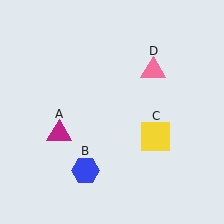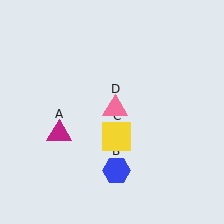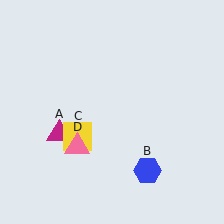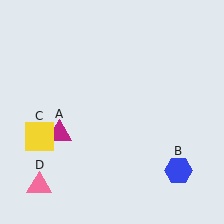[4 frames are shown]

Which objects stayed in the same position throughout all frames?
Magenta triangle (object A) remained stationary.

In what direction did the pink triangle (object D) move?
The pink triangle (object D) moved down and to the left.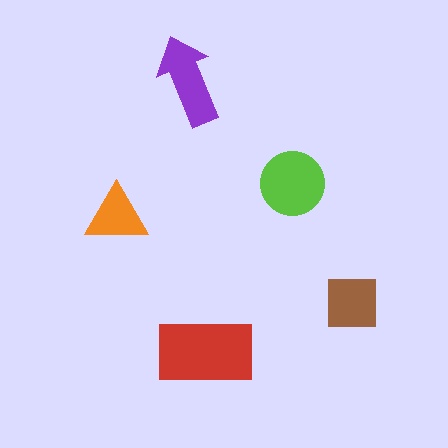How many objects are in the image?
There are 5 objects in the image.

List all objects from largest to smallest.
The red rectangle, the lime circle, the purple arrow, the brown square, the orange triangle.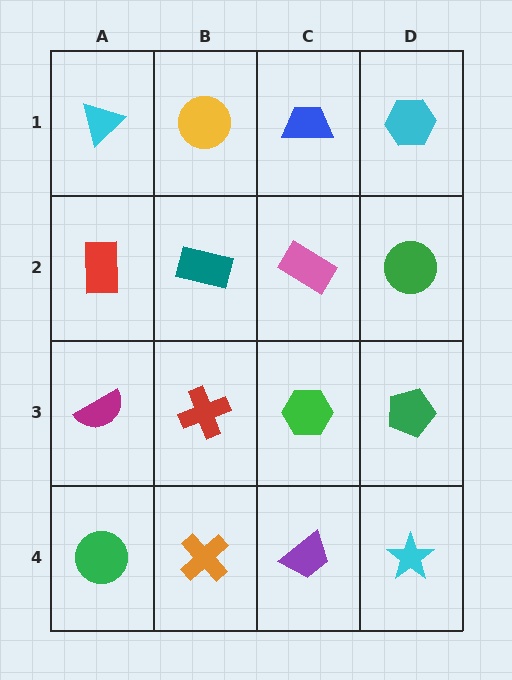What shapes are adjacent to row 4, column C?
A green hexagon (row 3, column C), an orange cross (row 4, column B), a cyan star (row 4, column D).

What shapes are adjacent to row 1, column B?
A teal rectangle (row 2, column B), a cyan triangle (row 1, column A), a blue trapezoid (row 1, column C).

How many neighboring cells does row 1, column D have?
2.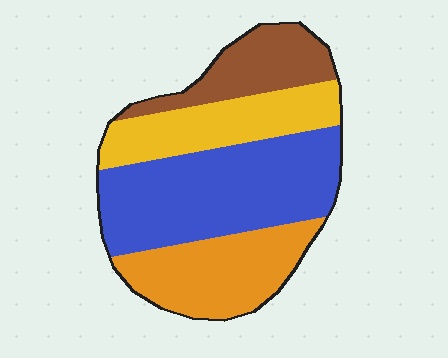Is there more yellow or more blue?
Blue.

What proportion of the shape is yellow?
Yellow covers 21% of the shape.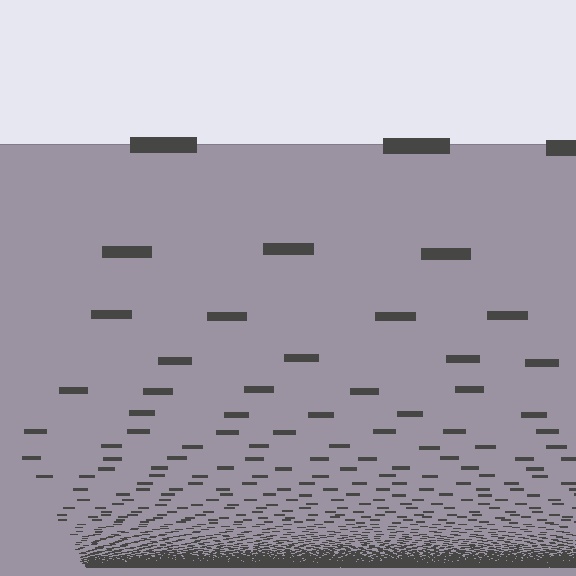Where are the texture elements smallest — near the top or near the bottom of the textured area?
Near the bottom.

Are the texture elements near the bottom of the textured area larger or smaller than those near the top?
Smaller. The gradient is inverted — elements near the bottom are smaller and denser.